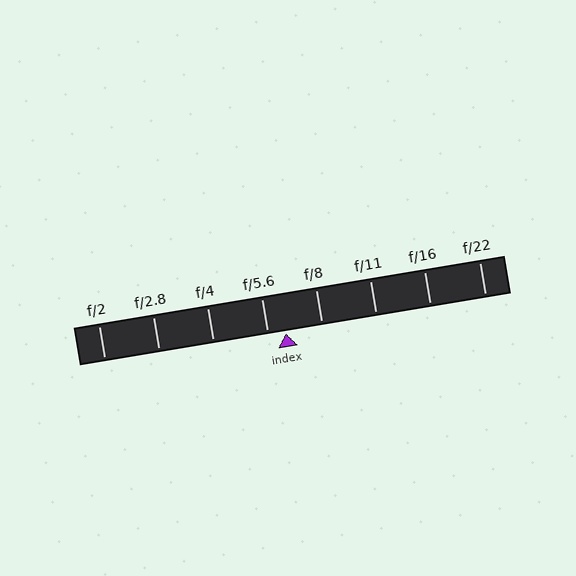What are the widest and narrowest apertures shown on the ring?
The widest aperture shown is f/2 and the narrowest is f/22.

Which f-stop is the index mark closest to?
The index mark is closest to f/5.6.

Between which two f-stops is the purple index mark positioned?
The index mark is between f/5.6 and f/8.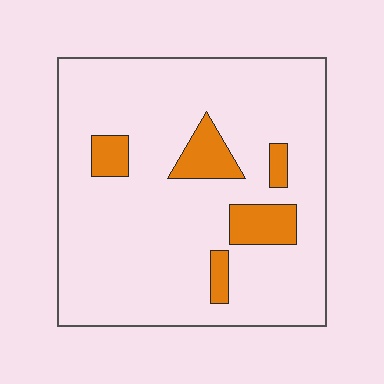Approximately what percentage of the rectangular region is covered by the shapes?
Approximately 10%.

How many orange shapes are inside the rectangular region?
5.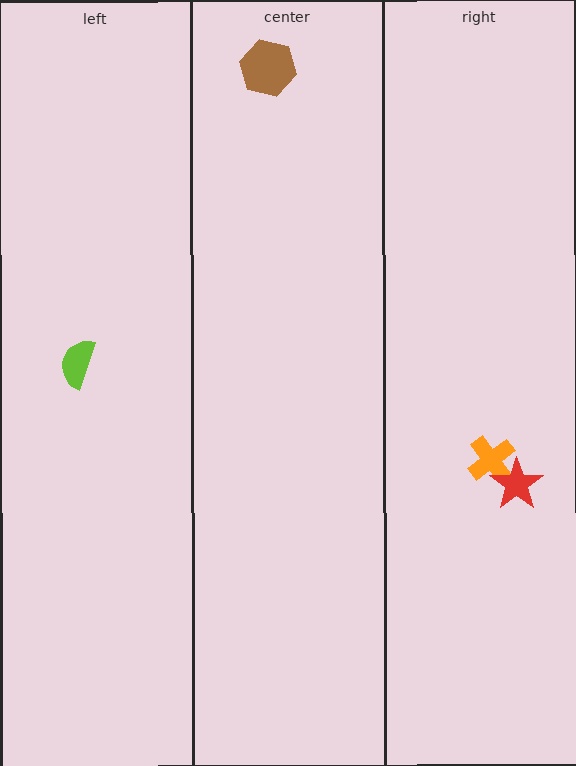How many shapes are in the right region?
2.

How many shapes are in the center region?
1.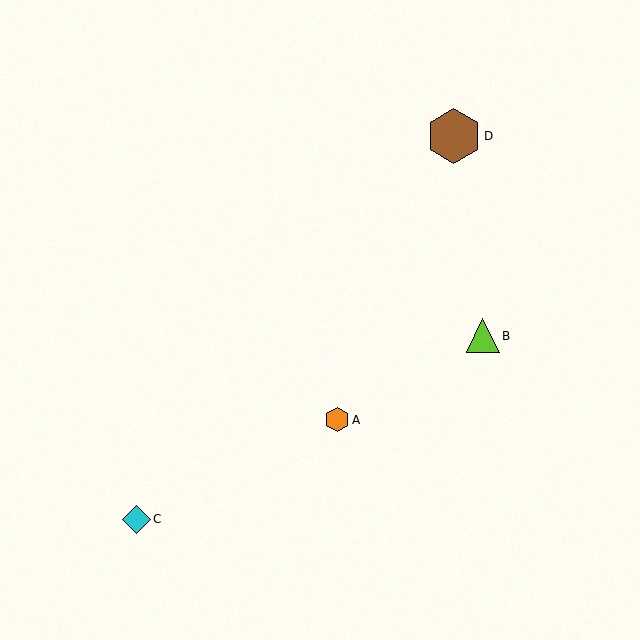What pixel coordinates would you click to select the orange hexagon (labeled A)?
Click at (337, 420) to select the orange hexagon A.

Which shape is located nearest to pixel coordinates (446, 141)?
The brown hexagon (labeled D) at (454, 136) is nearest to that location.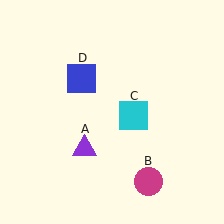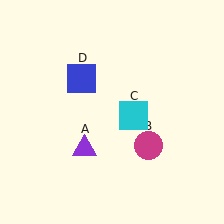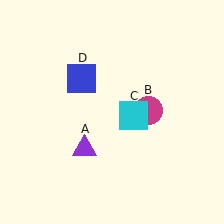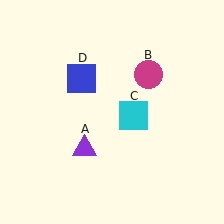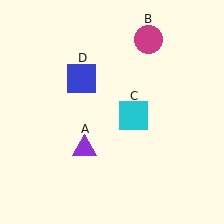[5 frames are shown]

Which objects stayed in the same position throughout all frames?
Purple triangle (object A) and cyan square (object C) and blue square (object D) remained stationary.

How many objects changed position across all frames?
1 object changed position: magenta circle (object B).